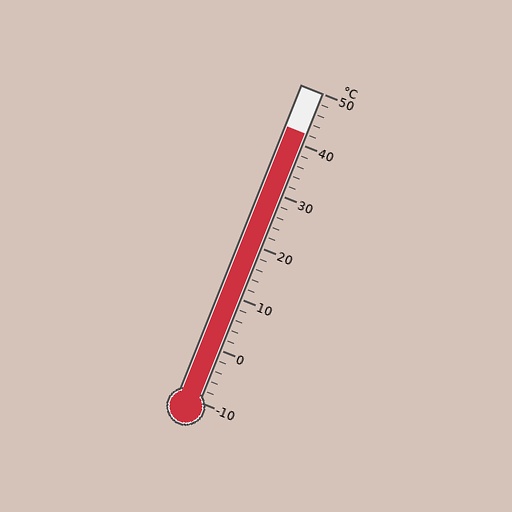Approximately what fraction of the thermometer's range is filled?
The thermometer is filled to approximately 85% of its range.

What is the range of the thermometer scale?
The thermometer scale ranges from -10°C to 50°C.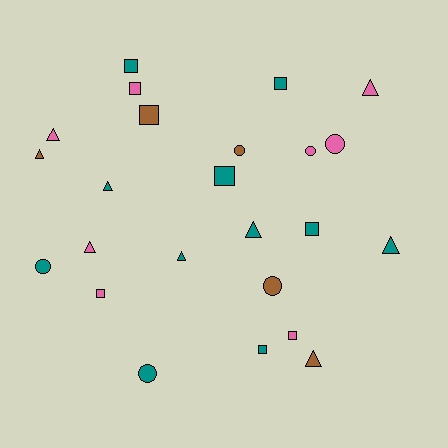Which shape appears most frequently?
Triangle, with 9 objects.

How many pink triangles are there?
There are 3 pink triangles.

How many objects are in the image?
There are 24 objects.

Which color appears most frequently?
Teal, with 11 objects.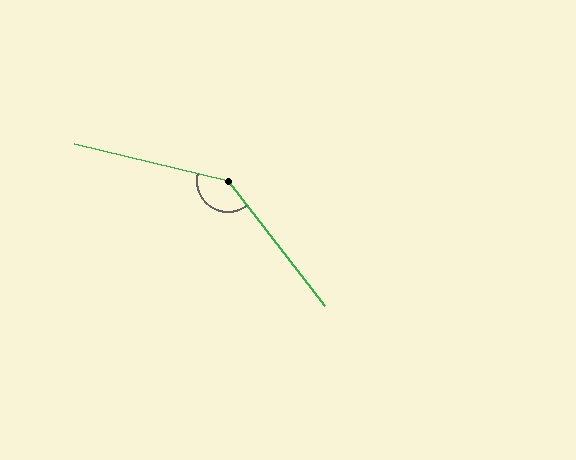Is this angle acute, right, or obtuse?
It is obtuse.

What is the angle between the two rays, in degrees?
Approximately 141 degrees.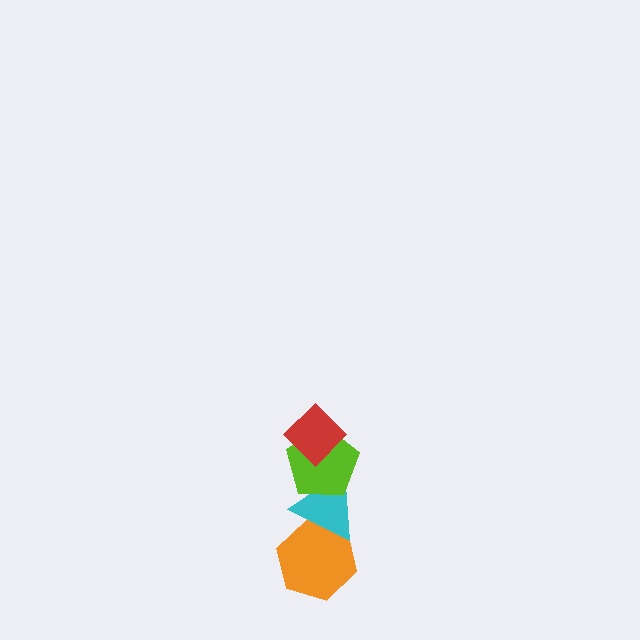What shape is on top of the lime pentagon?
The red diamond is on top of the lime pentagon.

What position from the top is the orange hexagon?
The orange hexagon is 4th from the top.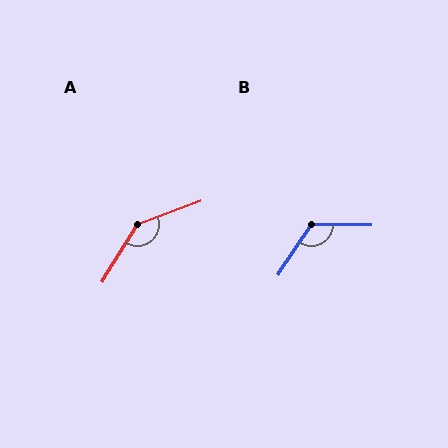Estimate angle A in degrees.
Approximately 142 degrees.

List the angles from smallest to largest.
B (123°), A (142°).